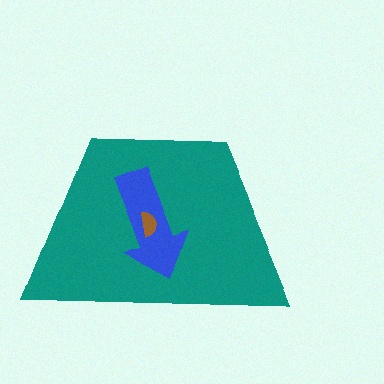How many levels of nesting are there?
3.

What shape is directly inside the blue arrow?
The brown semicircle.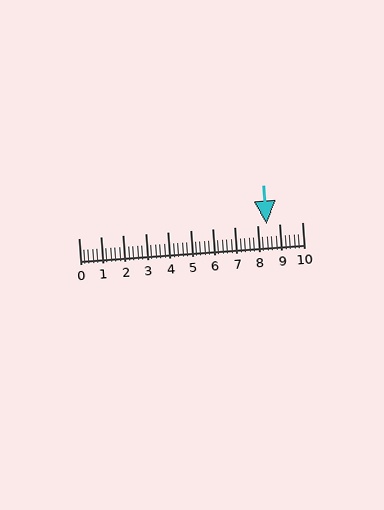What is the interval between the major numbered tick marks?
The major tick marks are spaced 1 units apart.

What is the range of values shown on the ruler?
The ruler shows values from 0 to 10.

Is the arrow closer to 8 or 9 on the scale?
The arrow is closer to 8.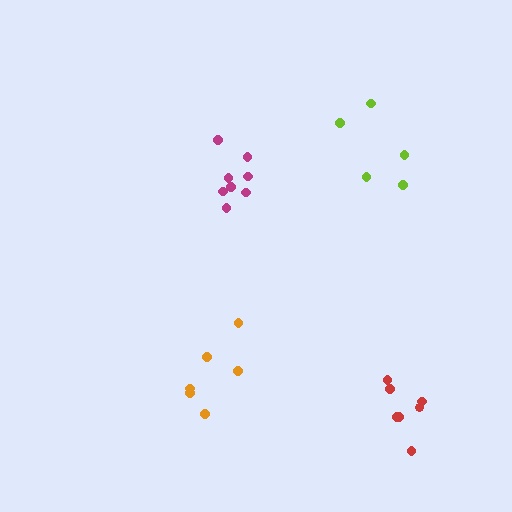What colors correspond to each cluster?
The clusters are colored: orange, red, magenta, lime.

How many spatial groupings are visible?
There are 4 spatial groupings.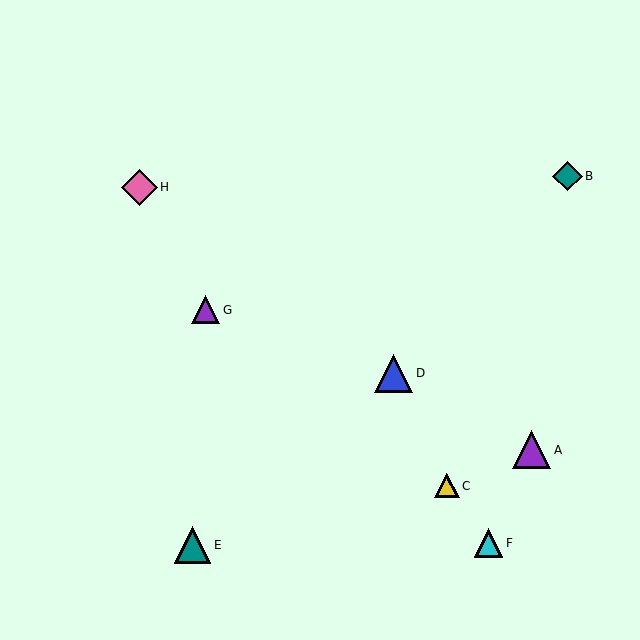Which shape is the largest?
The purple triangle (labeled A) is the largest.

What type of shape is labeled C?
Shape C is a yellow triangle.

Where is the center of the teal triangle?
The center of the teal triangle is at (193, 545).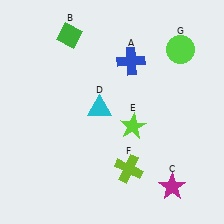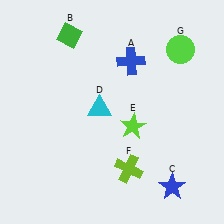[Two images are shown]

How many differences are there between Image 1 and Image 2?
There is 1 difference between the two images.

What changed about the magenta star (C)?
In Image 1, C is magenta. In Image 2, it changed to blue.